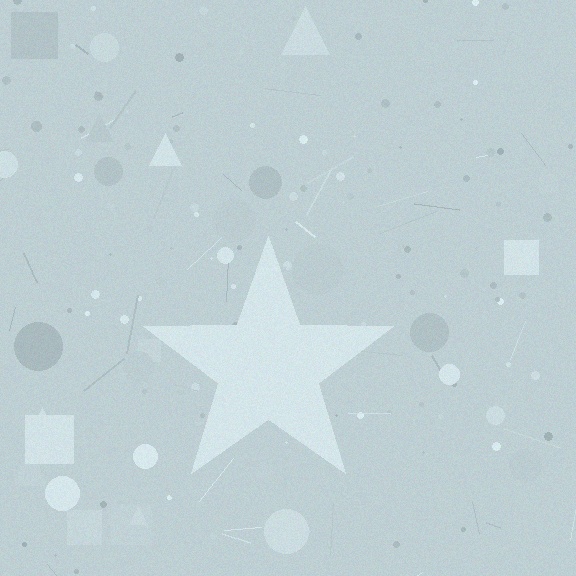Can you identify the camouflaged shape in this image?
The camouflaged shape is a star.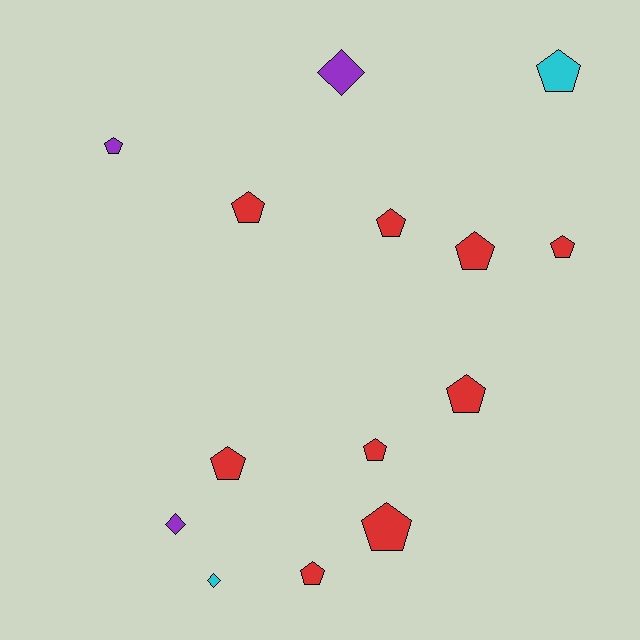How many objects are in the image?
There are 14 objects.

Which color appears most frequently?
Red, with 9 objects.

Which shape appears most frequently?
Pentagon, with 11 objects.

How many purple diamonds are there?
There are 2 purple diamonds.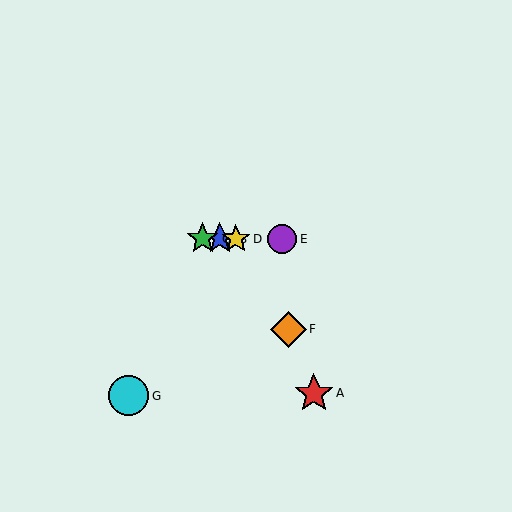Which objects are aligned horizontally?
Objects B, C, D, E are aligned horizontally.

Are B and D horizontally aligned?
Yes, both are at y≈239.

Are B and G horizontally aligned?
No, B is at y≈239 and G is at y≈396.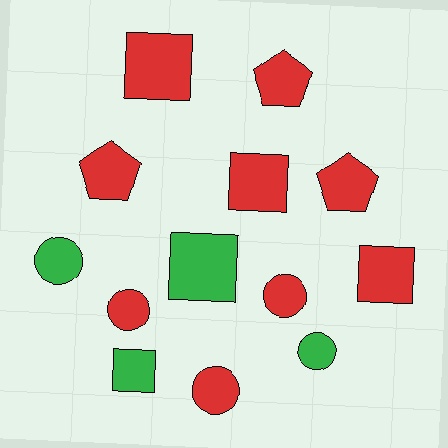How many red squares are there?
There are 3 red squares.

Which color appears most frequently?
Red, with 9 objects.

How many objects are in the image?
There are 13 objects.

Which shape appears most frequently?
Circle, with 5 objects.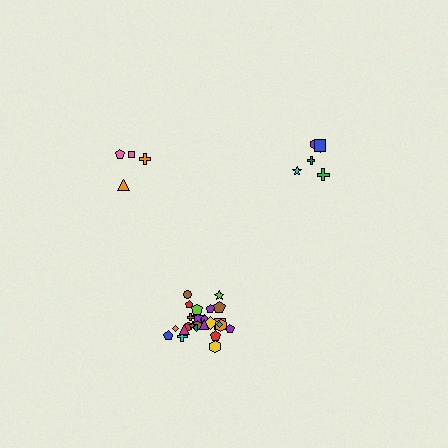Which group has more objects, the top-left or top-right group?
The top-right group.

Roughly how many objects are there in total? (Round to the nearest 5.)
Roughly 35 objects in total.